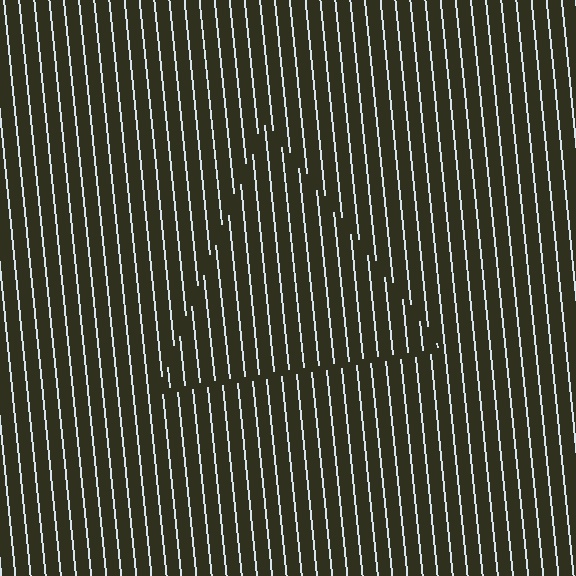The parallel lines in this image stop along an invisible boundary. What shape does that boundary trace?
An illusory triangle. The interior of the shape contains the same grating, shifted by half a period — the contour is defined by the phase discontinuity where line-ends from the inner and outer gratings abut.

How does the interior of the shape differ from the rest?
The interior of the shape contains the same grating, shifted by half a period — the contour is defined by the phase discontinuity where line-ends from the inner and outer gratings abut.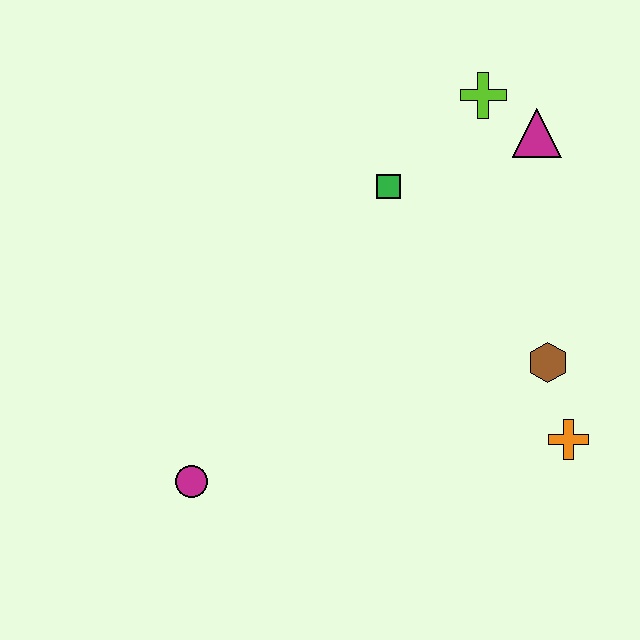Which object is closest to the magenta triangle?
The lime cross is closest to the magenta triangle.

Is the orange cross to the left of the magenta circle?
No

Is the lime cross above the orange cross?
Yes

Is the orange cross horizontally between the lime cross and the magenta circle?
No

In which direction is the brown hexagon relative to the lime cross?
The brown hexagon is below the lime cross.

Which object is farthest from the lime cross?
The magenta circle is farthest from the lime cross.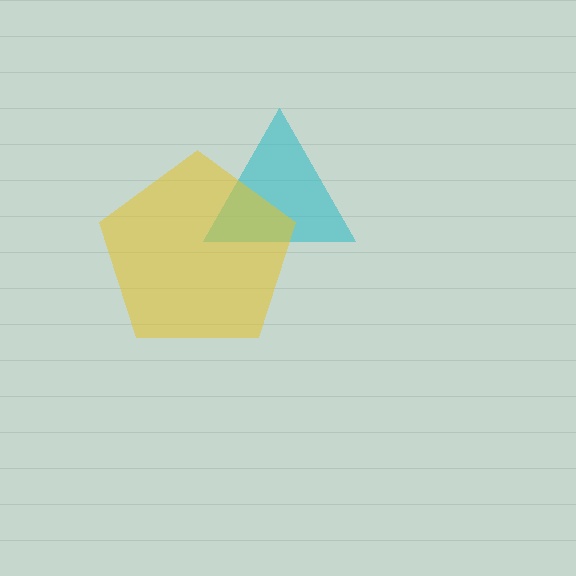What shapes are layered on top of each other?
The layered shapes are: a cyan triangle, a yellow pentagon.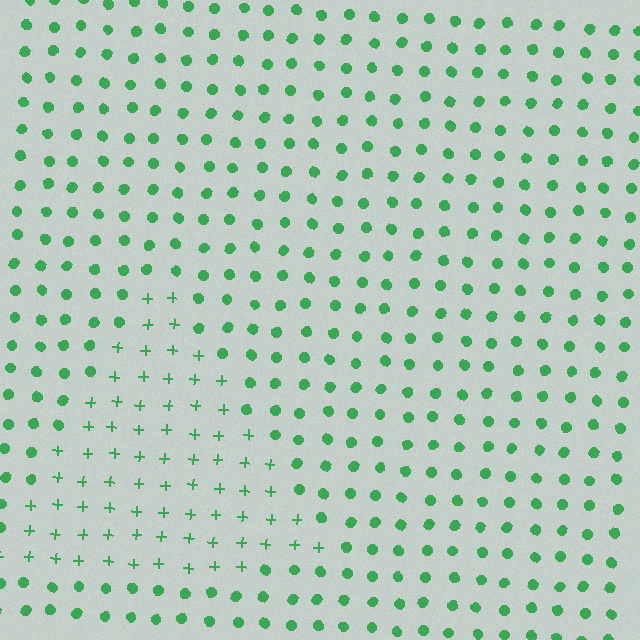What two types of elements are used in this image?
The image uses plus signs inside the triangle region and circles outside it.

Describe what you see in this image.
The image is filled with small green elements arranged in a uniform grid. A triangle-shaped region contains plus signs, while the surrounding area contains circles. The boundary is defined purely by the change in element shape.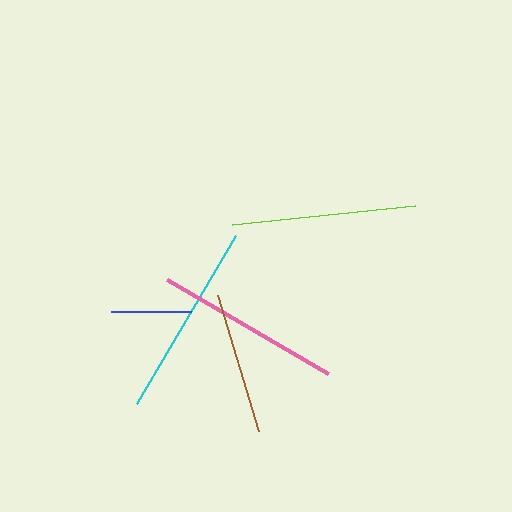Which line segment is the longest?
The cyan line is the longest at approximately 195 pixels.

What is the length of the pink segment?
The pink segment is approximately 186 pixels long.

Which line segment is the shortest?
The blue line is the shortest at approximately 80 pixels.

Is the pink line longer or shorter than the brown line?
The pink line is longer than the brown line.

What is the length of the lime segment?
The lime segment is approximately 185 pixels long.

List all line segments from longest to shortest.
From longest to shortest: cyan, pink, lime, brown, blue.